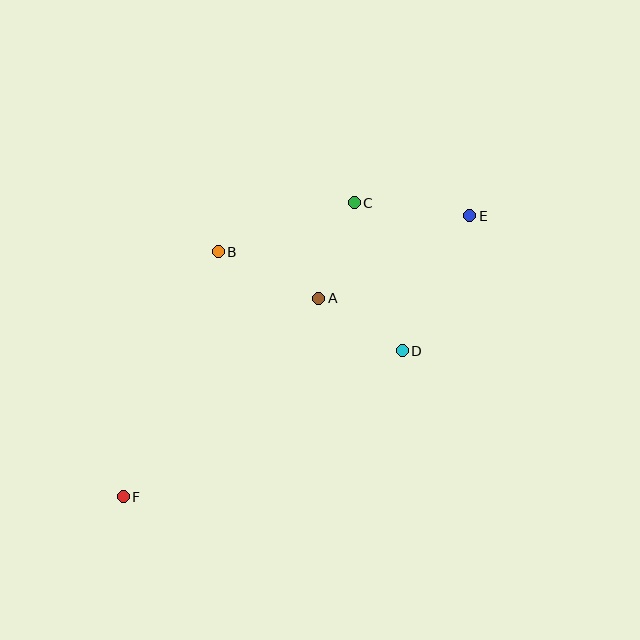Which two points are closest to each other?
Points A and D are closest to each other.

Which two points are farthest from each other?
Points E and F are farthest from each other.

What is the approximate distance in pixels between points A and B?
The distance between A and B is approximately 111 pixels.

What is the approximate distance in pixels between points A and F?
The distance between A and F is approximately 279 pixels.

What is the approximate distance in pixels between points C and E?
The distance between C and E is approximately 116 pixels.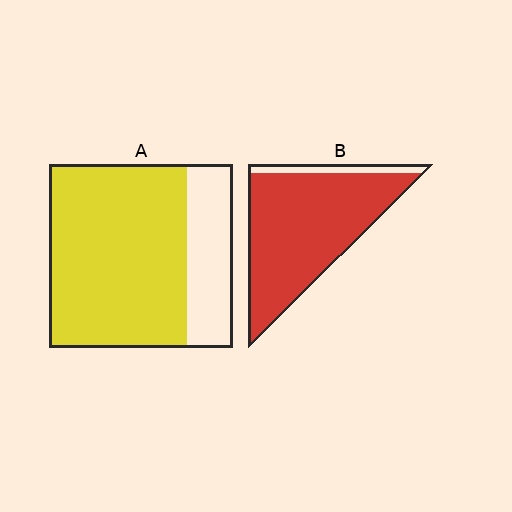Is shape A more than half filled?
Yes.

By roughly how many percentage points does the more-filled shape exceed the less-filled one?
By roughly 15 percentage points (B over A).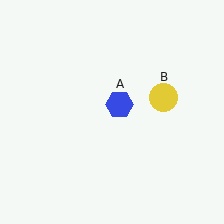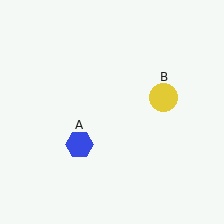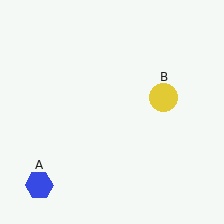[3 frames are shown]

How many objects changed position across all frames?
1 object changed position: blue hexagon (object A).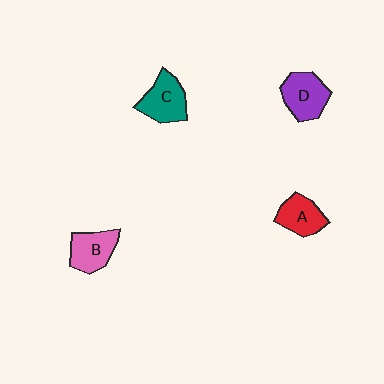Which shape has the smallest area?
Shape A (red).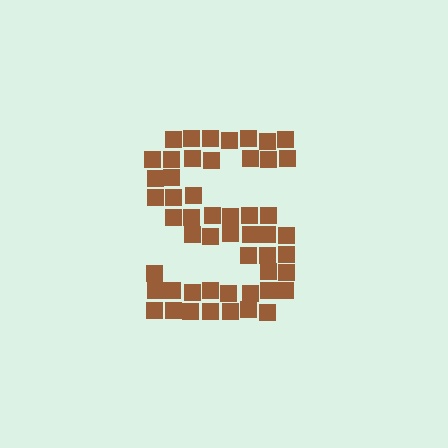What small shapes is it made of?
It is made of small squares.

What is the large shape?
The large shape is the letter S.